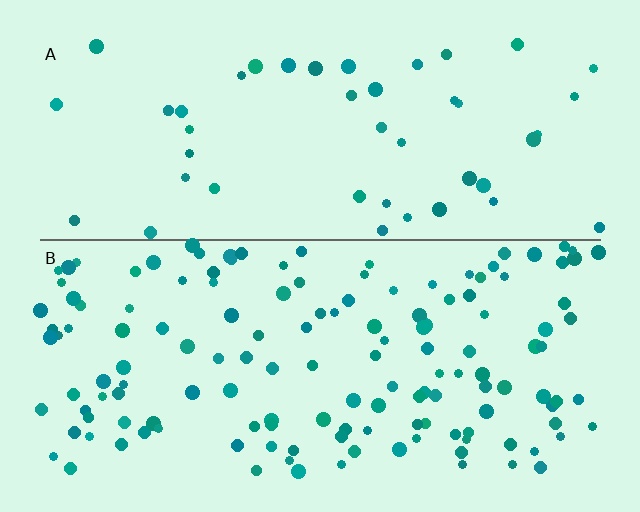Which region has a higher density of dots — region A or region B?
B (the bottom).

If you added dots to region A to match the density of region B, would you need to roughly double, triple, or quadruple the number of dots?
Approximately triple.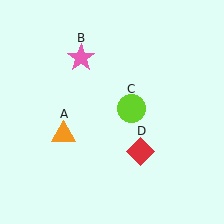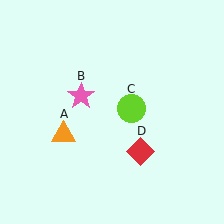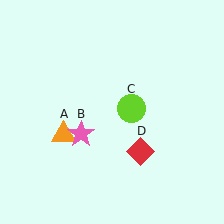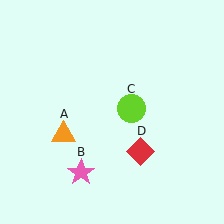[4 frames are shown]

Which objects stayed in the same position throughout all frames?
Orange triangle (object A) and lime circle (object C) and red diamond (object D) remained stationary.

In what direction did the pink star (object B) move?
The pink star (object B) moved down.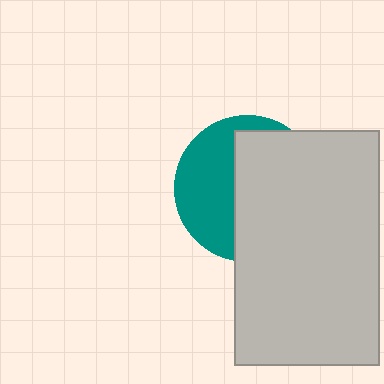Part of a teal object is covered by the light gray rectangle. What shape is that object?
It is a circle.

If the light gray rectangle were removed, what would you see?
You would see the complete teal circle.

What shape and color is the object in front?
The object in front is a light gray rectangle.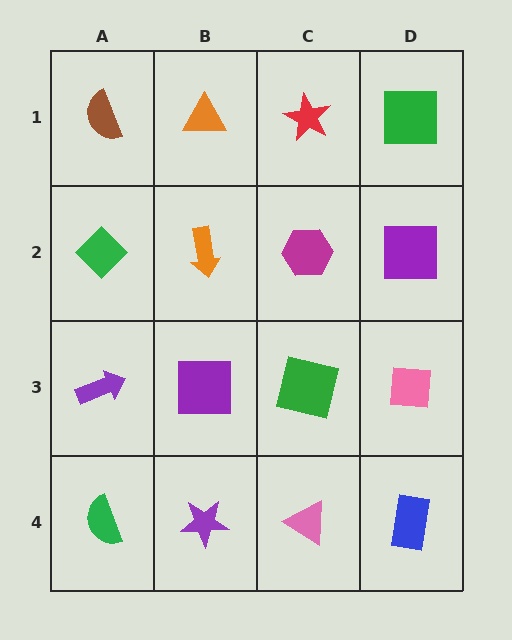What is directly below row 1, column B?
An orange arrow.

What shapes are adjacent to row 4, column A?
A purple arrow (row 3, column A), a purple star (row 4, column B).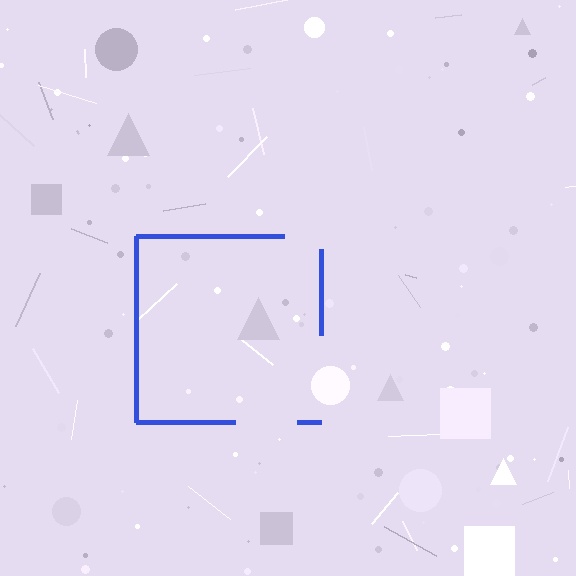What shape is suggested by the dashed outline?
The dashed outline suggests a square.